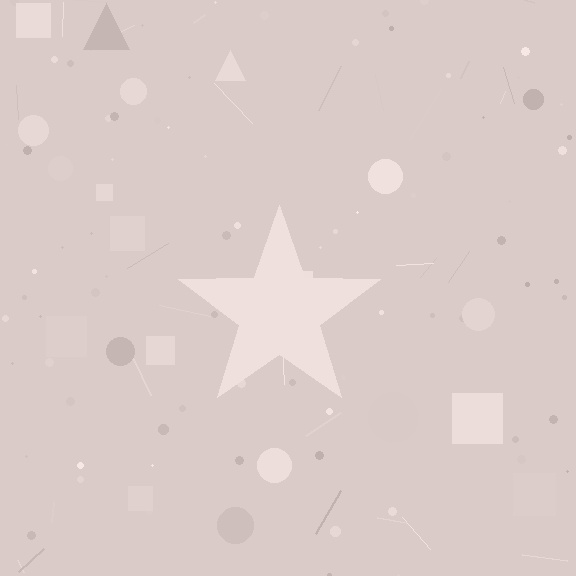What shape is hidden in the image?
A star is hidden in the image.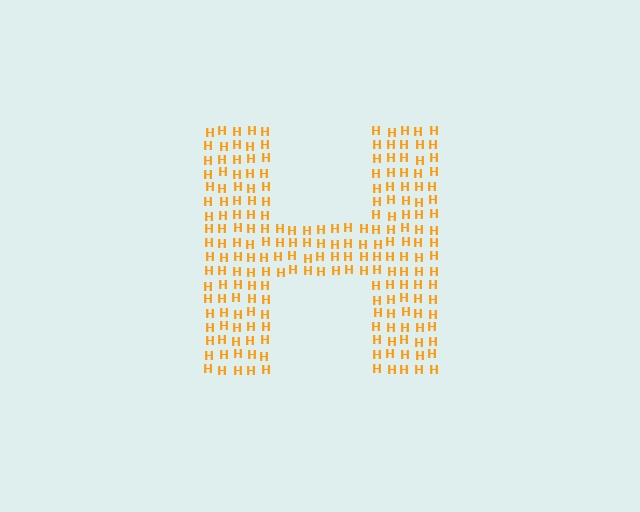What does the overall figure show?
The overall figure shows the letter H.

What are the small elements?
The small elements are letter H's.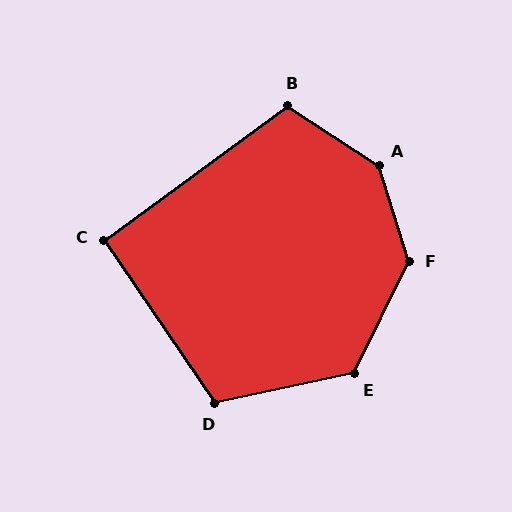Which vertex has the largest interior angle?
A, at approximately 140 degrees.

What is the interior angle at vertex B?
Approximately 111 degrees (obtuse).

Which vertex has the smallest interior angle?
C, at approximately 92 degrees.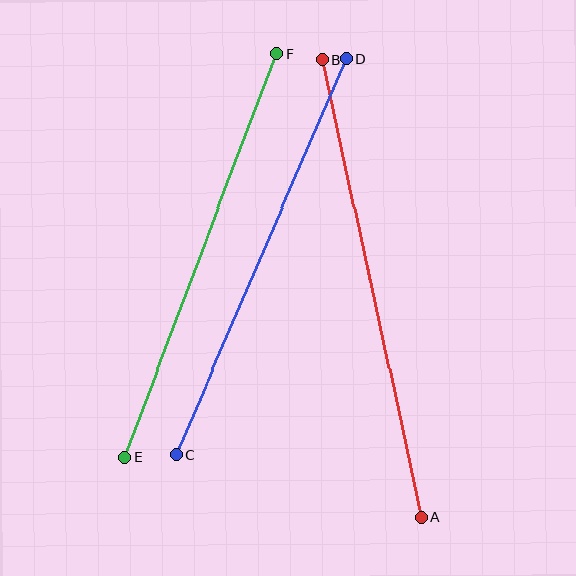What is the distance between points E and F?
The distance is approximately 431 pixels.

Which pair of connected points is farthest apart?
Points A and B are farthest apart.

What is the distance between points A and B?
The distance is approximately 469 pixels.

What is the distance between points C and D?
The distance is approximately 431 pixels.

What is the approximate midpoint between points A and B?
The midpoint is at approximately (372, 289) pixels.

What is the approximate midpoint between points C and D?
The midpoint is at approximately (261, 257) pixels.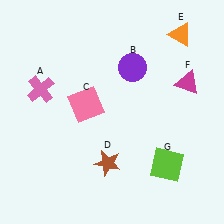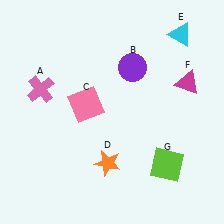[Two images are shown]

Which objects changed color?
D changed from brown to orange. E changed from orange to cyan.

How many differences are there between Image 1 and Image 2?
There are 2 differences between the two images.